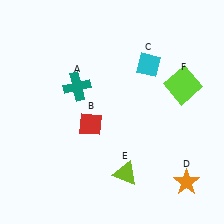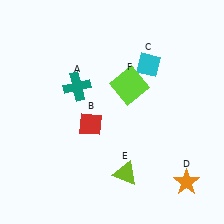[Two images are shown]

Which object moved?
The lime square (F) moved left.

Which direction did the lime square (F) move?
The lime square (F) moved left.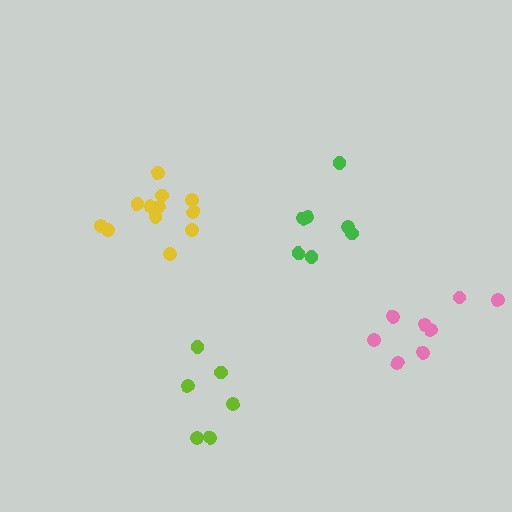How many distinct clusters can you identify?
There are 4 distinct clusters.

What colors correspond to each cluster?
The clusters are colored: lime, pink, yellow, green.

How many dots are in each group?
Group 1: 6 dots, Group 2: 8 dots, Group 3: 12 dots, Group 4: 7 dots (33 total).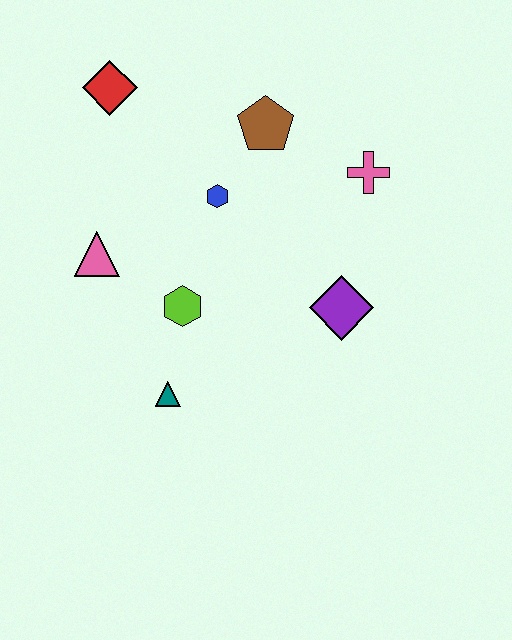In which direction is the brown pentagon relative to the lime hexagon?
The brown pentagon is above the lime hexagon.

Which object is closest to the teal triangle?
The lime hexagon is closest to the teal triangle.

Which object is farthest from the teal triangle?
The red diamond is farthest from the teal triangle.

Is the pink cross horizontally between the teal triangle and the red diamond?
No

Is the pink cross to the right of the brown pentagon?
Yes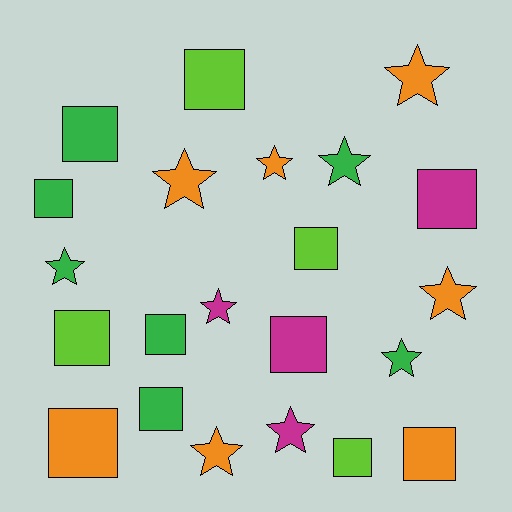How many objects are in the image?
There are 22 objects.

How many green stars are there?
There are 3 green stars.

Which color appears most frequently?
Orange, with 7 objects.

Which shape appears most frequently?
Square, with 12 objects.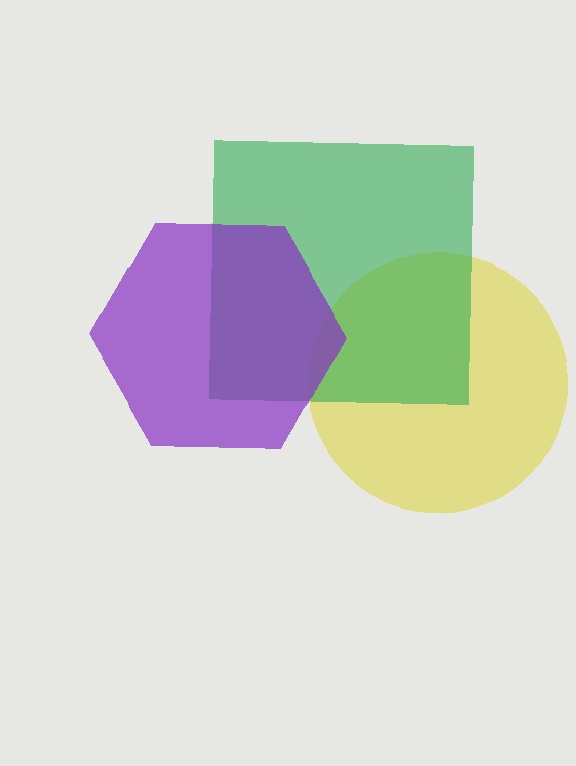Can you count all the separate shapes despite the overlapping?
Yes, there are 3 separate shapes.